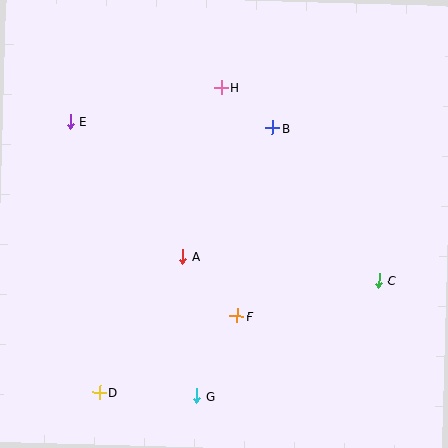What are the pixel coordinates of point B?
Point B is at (273, 128).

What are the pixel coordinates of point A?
Point A is at (183, 257).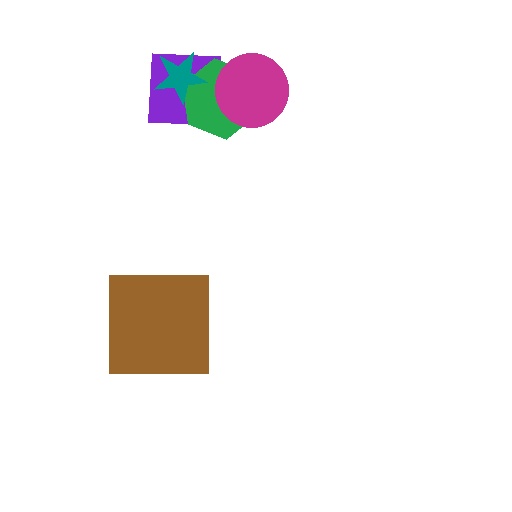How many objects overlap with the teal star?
2 objects overlap with the teal star.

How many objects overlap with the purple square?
2 objects overlap with the purple square.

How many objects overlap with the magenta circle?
1 object overlaps with the magenta circle.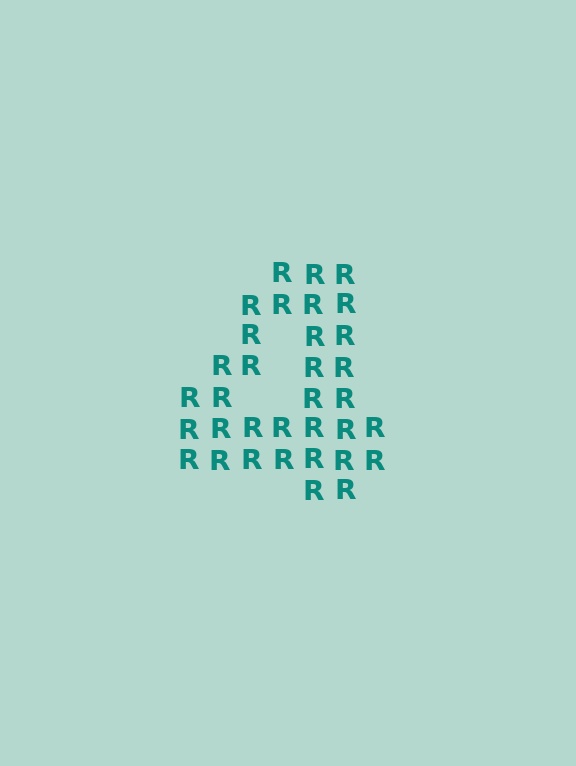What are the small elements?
The small elements are letter R's.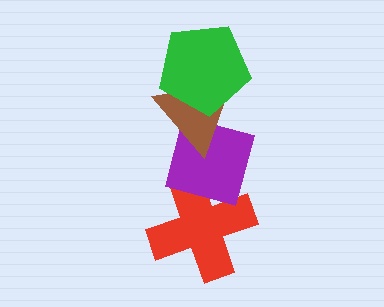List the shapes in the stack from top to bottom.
From top to bottom: the green pentagon, the brown triangle, the purple square, the red cross.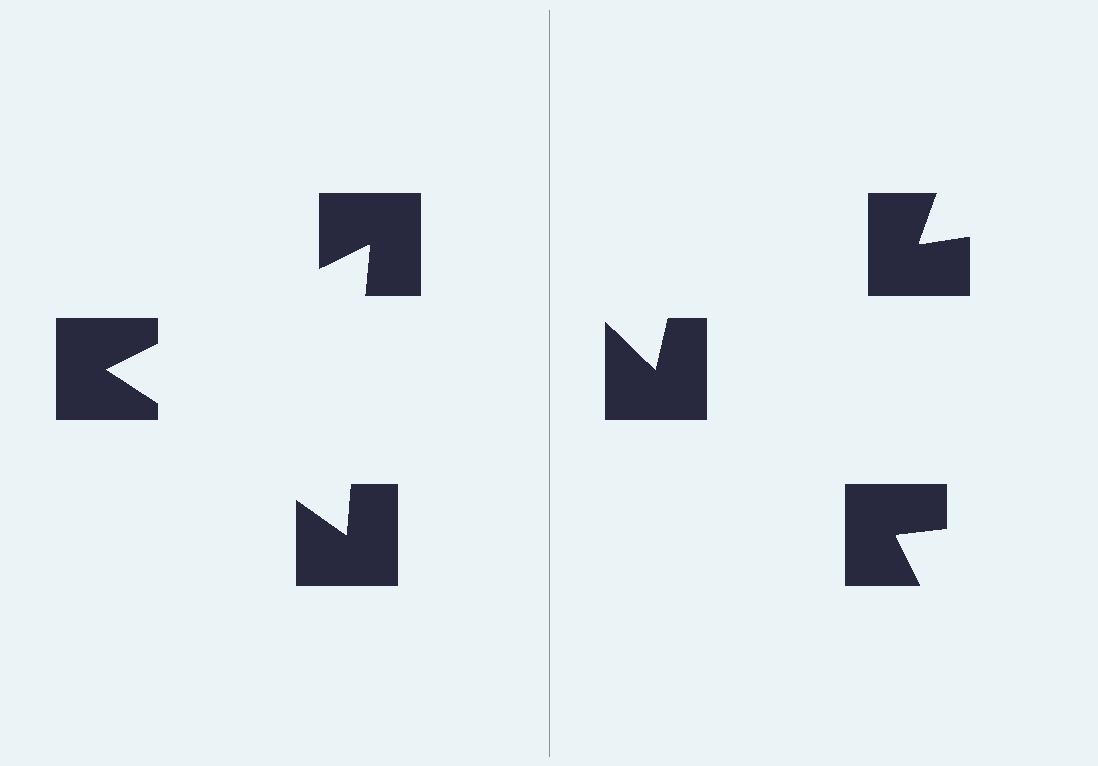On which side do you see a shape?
An illusory triangle appears on the left side. On the right side the wedge cuts are rotated, so no coherent shape forms.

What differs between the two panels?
The notched squares are positioned identically on both sides; only the wedge orientations differ. On the left they align to a triangle; on the right they are misaligned.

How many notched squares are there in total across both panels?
6 — 3 on each side.